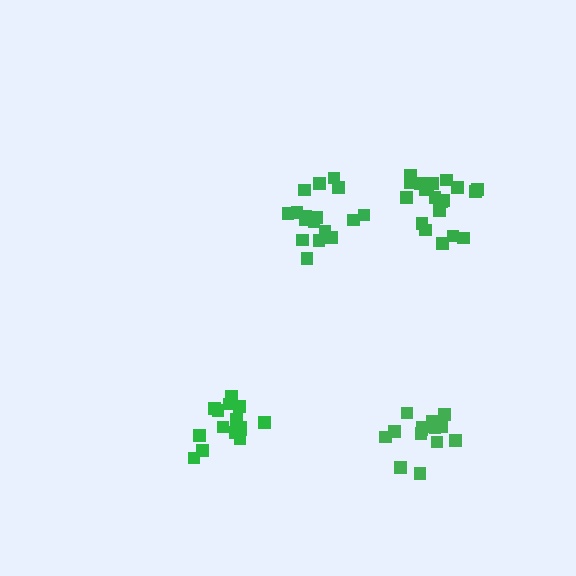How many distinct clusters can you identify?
There are 4 distinct clusters.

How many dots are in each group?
Group 1: 16 dots, Group 2: 17 dots, Group 3: 15 dots, Group 4: 21 dots (69 total).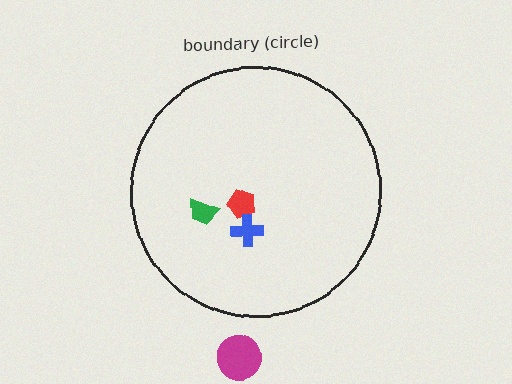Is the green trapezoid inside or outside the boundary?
Inside.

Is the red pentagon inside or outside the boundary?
Inside.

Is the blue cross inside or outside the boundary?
Inside.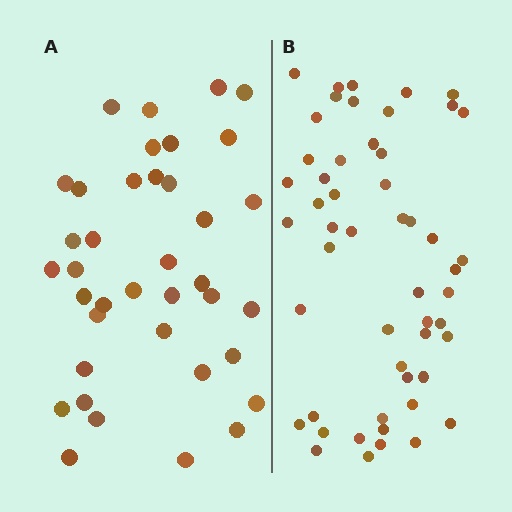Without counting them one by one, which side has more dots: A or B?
Region B (the right region) has more dots.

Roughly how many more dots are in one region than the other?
Region B has approximately 15 more dots than region A.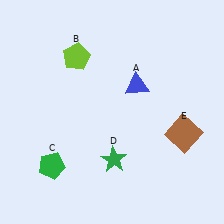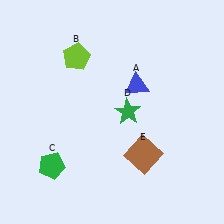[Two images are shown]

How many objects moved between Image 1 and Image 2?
2 objects moved between the two images.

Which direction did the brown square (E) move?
The brown square (E) moved left.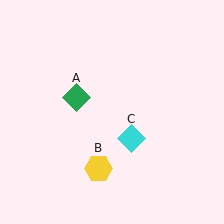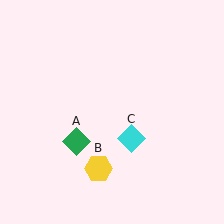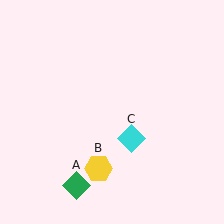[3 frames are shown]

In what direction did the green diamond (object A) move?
The green diamond (object A) moved down.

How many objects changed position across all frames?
1 object changed position: green diamond (object A).